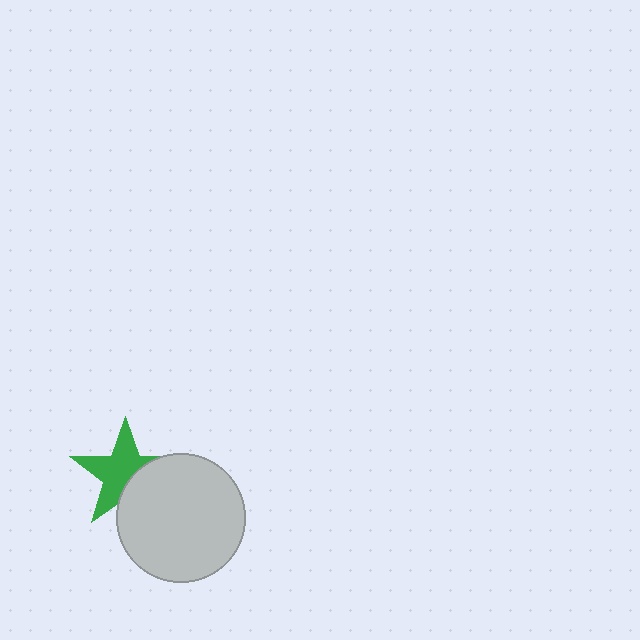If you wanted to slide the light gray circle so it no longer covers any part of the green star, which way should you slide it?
Slide it toward the lower-right — that is the most direct way to separate the two shapes.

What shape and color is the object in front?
The object in front is a light gray circle.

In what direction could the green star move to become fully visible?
The green star could move toward the upper-left. That would shift it out from behind the light gray circle entirely.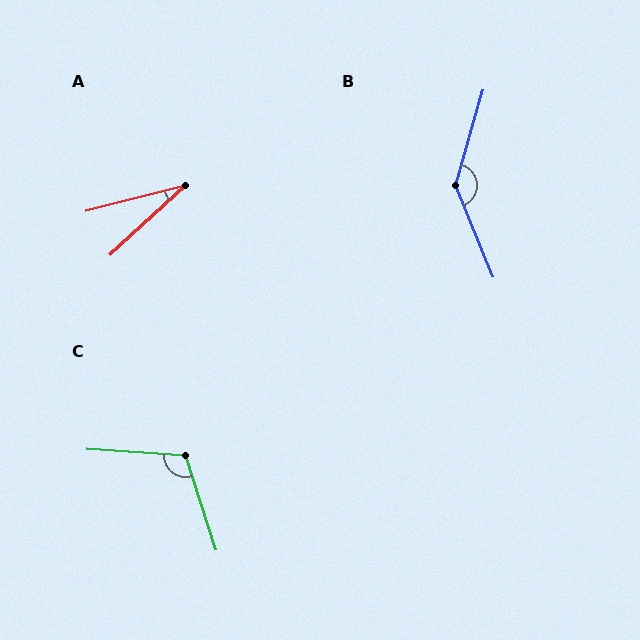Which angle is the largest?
B, at approximately 142 degrees.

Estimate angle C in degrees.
Approximately 112 degrees.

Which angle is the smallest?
A, at approximately 29 degrees.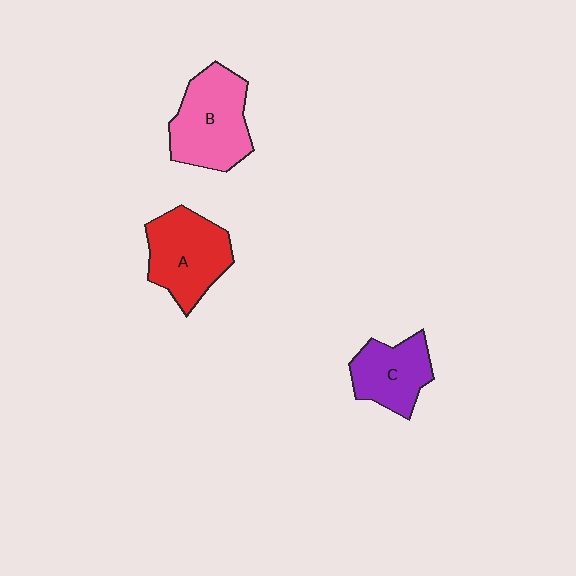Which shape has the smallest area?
Shape C (purple).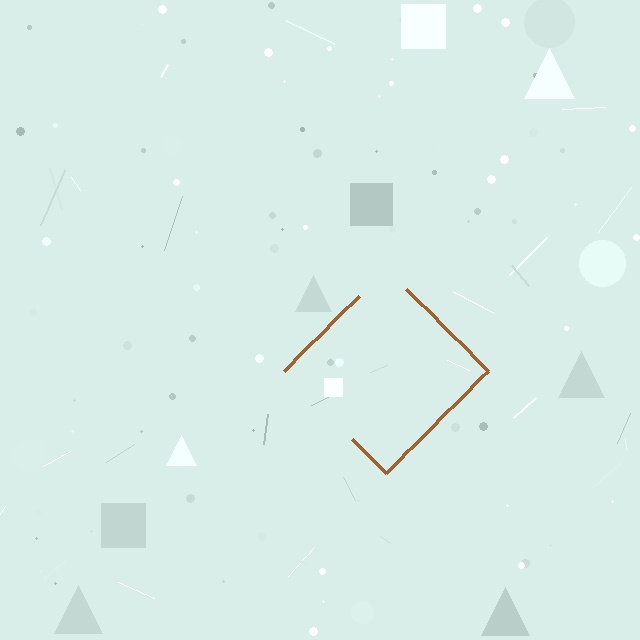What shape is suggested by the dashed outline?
The dashed outline suggests a diamond.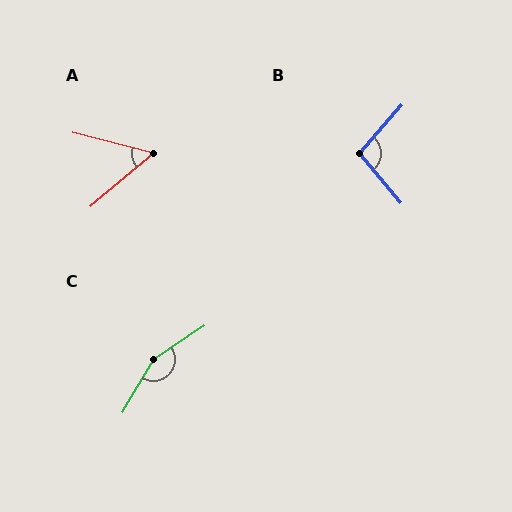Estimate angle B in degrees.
Approximately 98 degrees.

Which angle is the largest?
C, at approximately 155 degrees.